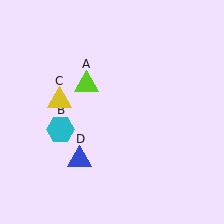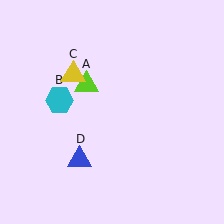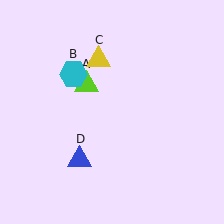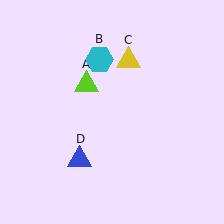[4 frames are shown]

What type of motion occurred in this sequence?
The cyan hexagon (object B), yellow triangle (object C) rotated clockwise around the center of the scene.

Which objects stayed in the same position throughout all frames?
Lime triangle (object A) and blue triangle (object D) remained stationary.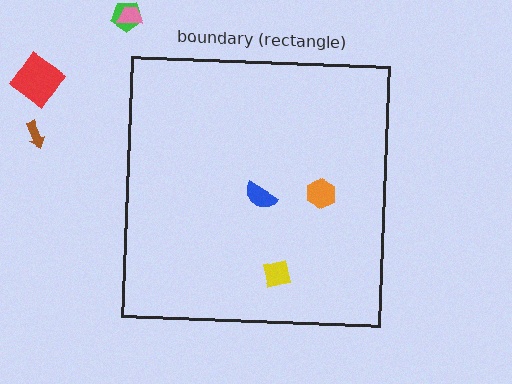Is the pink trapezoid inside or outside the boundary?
Outside.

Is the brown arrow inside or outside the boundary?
Outside.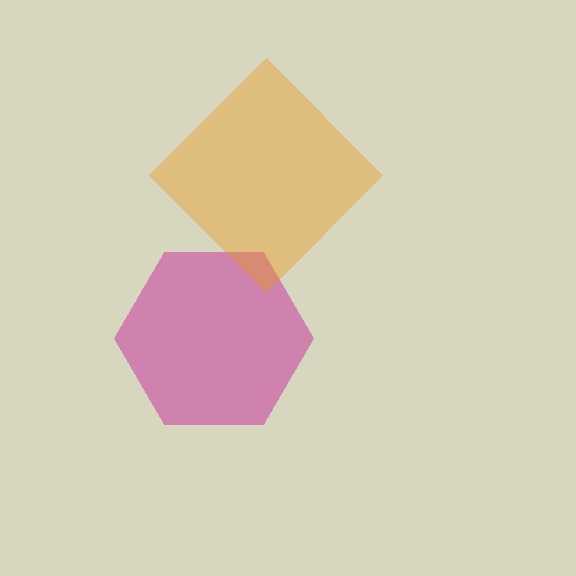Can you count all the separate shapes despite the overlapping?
Yes, there are 2 separate shapes.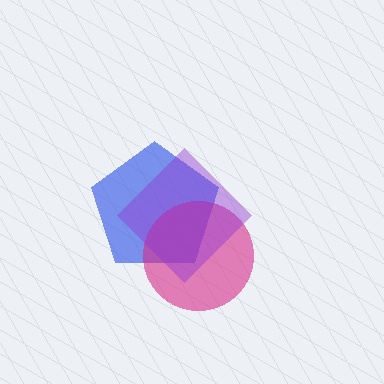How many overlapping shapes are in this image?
There are 3 overlapping shapes in the image.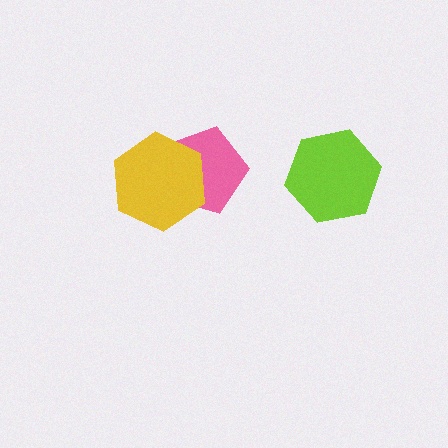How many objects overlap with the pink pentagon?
1 object overlaps with the pink pentagon.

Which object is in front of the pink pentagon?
The yellow hexagon is in front of the pink pentagon.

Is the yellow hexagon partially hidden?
No, no other shape covers it.